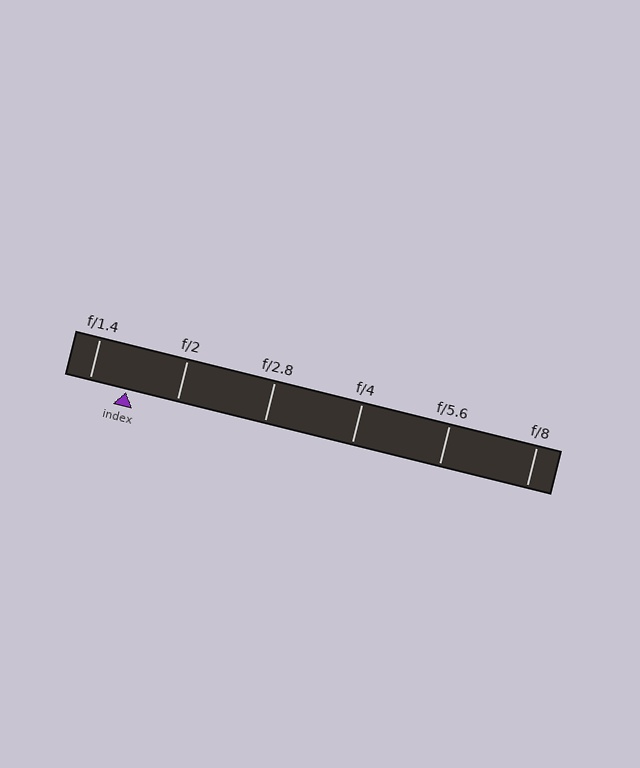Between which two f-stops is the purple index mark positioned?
The index mark is between f/1.4 and f/2.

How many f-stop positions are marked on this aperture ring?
There are 6 f-stop positions marked.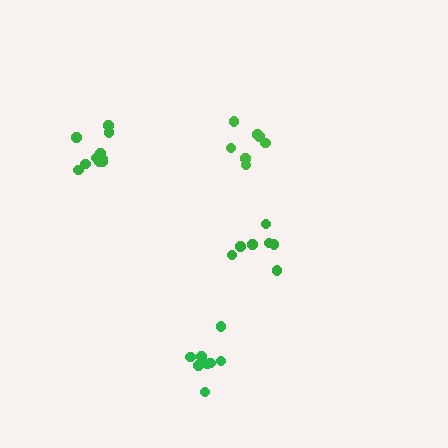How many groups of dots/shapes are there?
There are 4 groups.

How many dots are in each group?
Group 1: 7 dots, Group 2: 8 dots, Group 3: 10 dots, Group 4: 7 dots (32 total).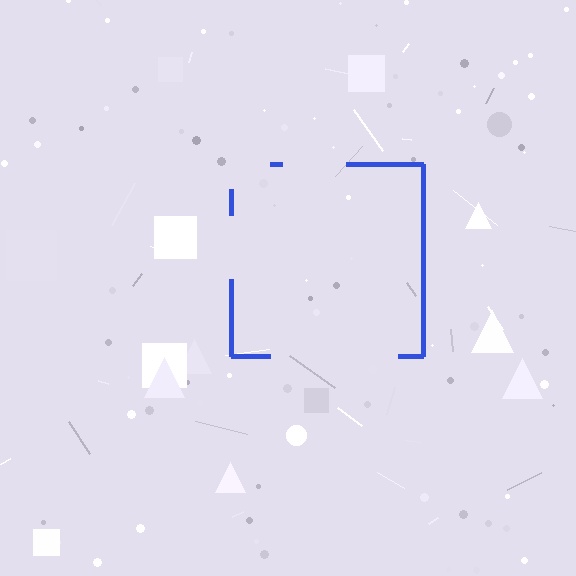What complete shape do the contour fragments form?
The contour fragments form a square.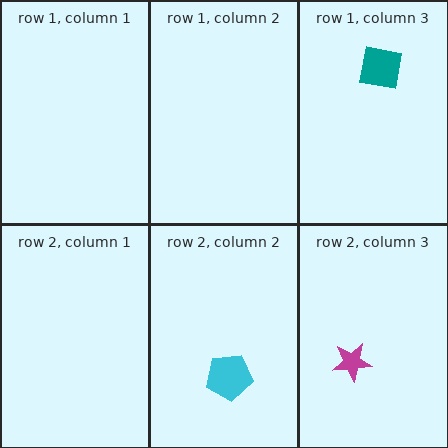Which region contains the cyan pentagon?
The row 2, column 2 region.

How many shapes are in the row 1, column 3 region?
1.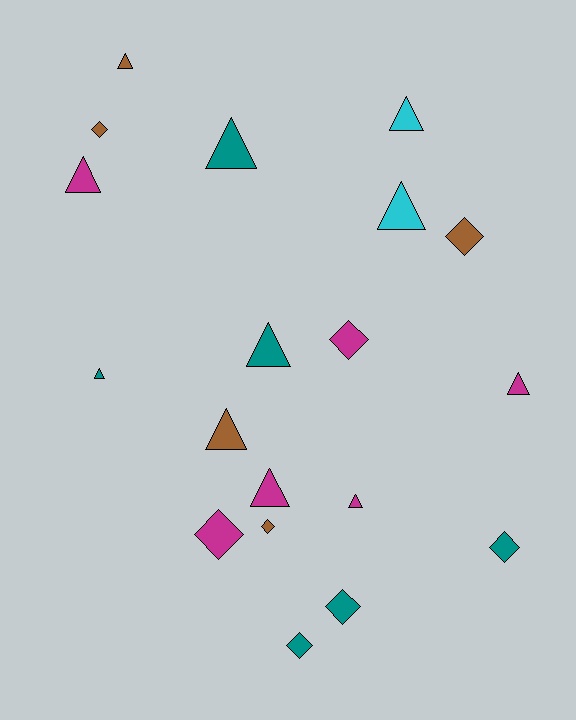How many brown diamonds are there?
There are 3 brown diamonds.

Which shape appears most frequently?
Triangle, with 11 objects.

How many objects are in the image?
There are 19 objects.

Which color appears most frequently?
Teal, with 6 objects.